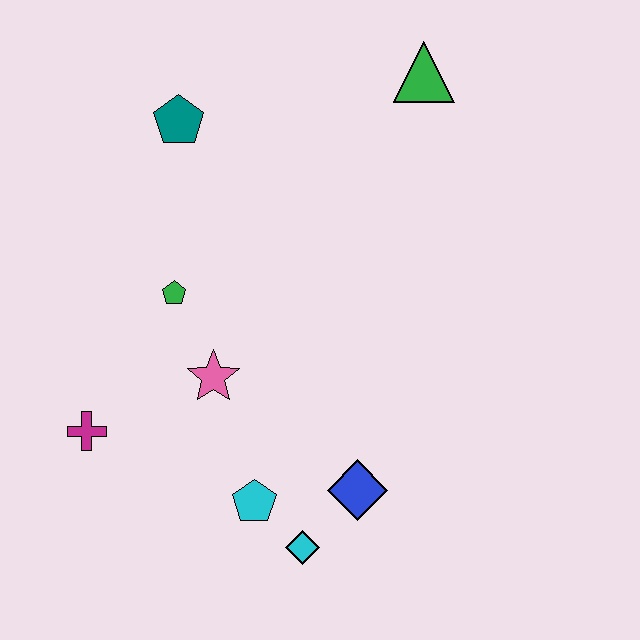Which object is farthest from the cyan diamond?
The green triangle is farthest from the cyan diamond.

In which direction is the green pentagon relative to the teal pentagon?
The green pentagon is below the teal pentagon.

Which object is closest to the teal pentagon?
The green pentagon is closest to the teal pentagon.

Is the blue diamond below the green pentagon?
Yes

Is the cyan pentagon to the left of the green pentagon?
No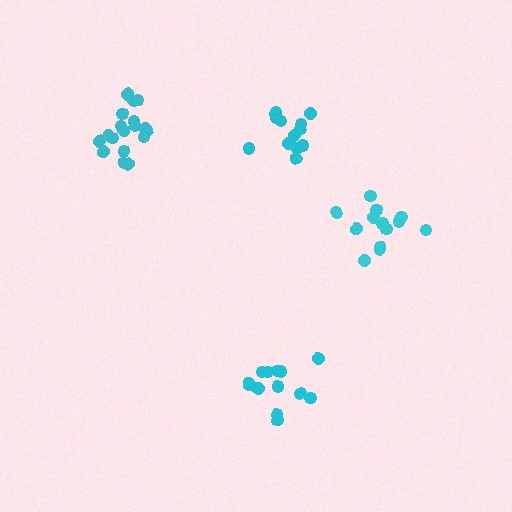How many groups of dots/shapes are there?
There are 4 groups.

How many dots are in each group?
Group 1: 18 dots, Group 2: 14 dots, Group 3: 13 dots, Group 4: 14 dots (59 total).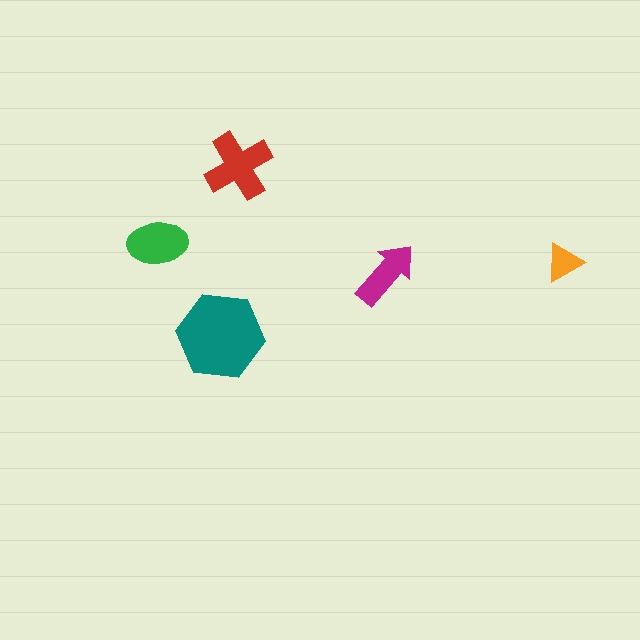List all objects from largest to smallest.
The teal hexagon, the red cross, the green ellipse, the magenta arrow, the orange triangle.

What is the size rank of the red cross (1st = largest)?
2nd.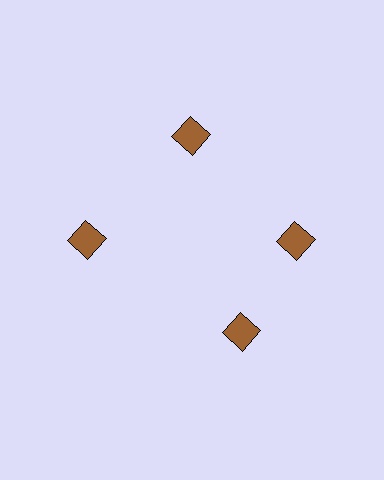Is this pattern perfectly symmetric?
No. The 4 brown diamonds are arranged in a ring, but one element near the 6 o'clock position is rotated out of alignment along the ring, breaking the 4-fold rotational symmetry.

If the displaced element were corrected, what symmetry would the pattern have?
It would have 4-fold rotational symmetry — the pattern would map onto itself every 90 degrees.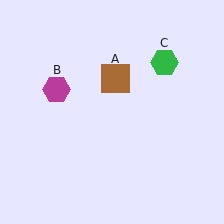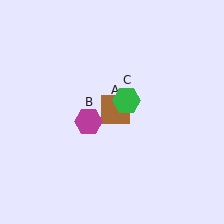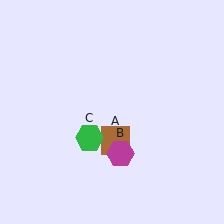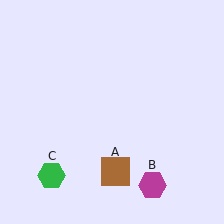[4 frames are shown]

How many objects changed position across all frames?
3 objects changed position: brown square (object A), magenta hexagon (object B), green hexagon (object C).